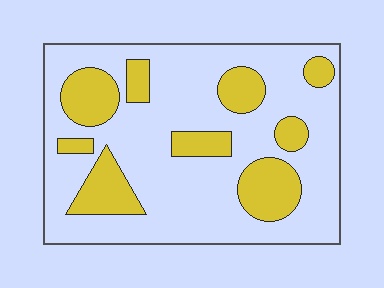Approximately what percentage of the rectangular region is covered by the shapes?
Approximately 25%.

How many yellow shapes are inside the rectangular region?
9.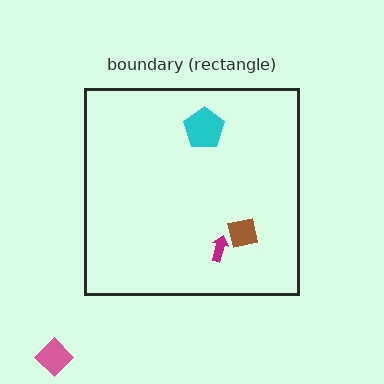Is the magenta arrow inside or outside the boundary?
Inside.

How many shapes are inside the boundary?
3 inside, 1 outside.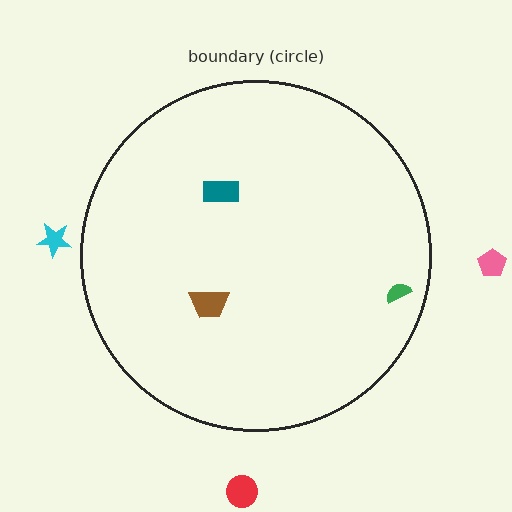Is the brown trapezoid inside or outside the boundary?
Inside.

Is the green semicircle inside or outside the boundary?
Inside.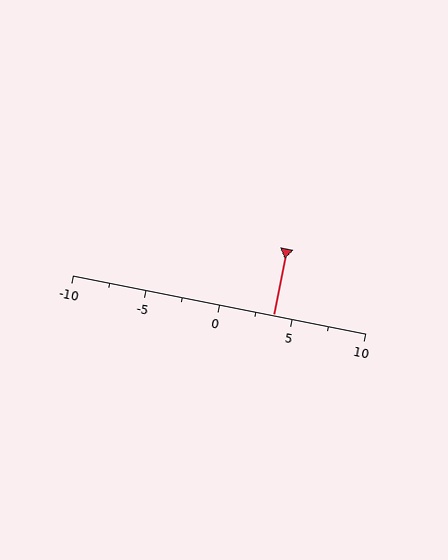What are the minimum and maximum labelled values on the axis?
The axis runs from -10 to 10.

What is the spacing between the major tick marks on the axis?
The major ticks are spaced 5 apart.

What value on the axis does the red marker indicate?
The marker indicates approximately 3.8.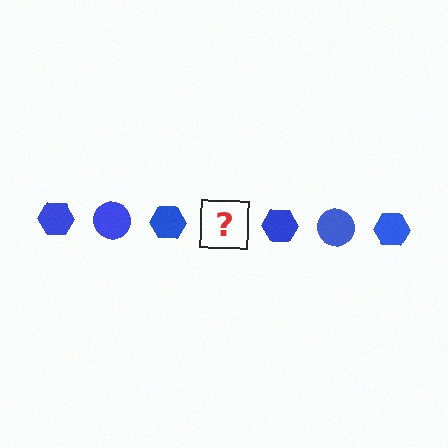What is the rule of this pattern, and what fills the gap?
The rule is that the pattern cycles through hexagon, circle shapes in blue. The gap should be filled with a blue circle.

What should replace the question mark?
The question mark should be replaced with a blue circle.